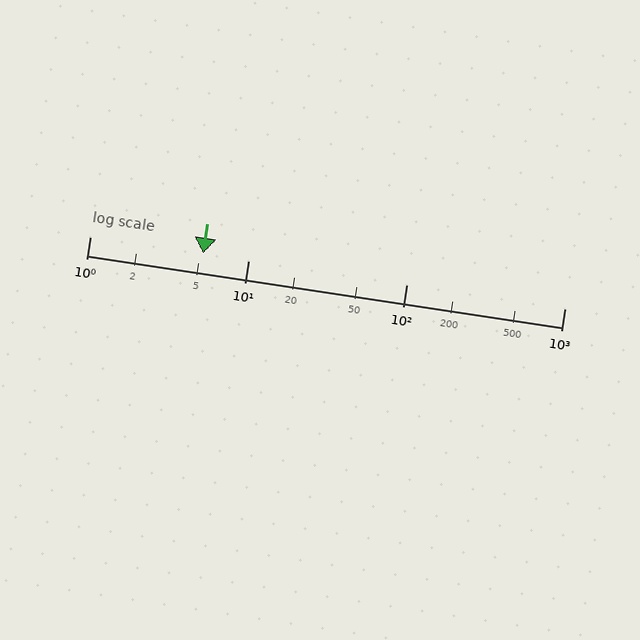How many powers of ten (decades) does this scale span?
The scale spans 3 decades, from 1 to 1000.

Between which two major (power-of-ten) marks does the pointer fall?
The pointer is between 1 and 10.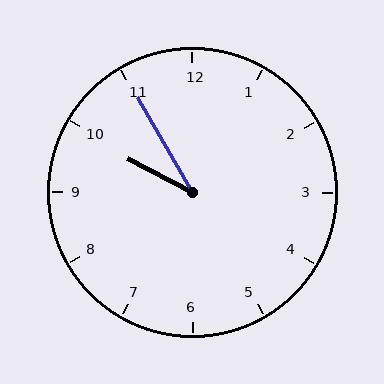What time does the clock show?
9:55.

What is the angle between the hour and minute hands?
Approximately 32 degrees.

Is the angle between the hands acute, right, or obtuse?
It is acute.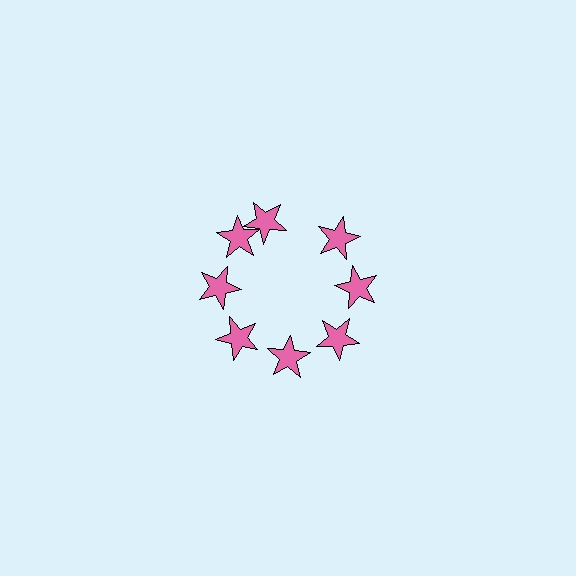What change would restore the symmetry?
The symmetry would be restored by rotating it back into even spacing with its neighbors so that all 8 stars sit at equal angles and equal distance from the center.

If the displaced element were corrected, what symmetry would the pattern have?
It would have 8-fold rotational symmetry — the pattern would map onto itself every 45 degrees.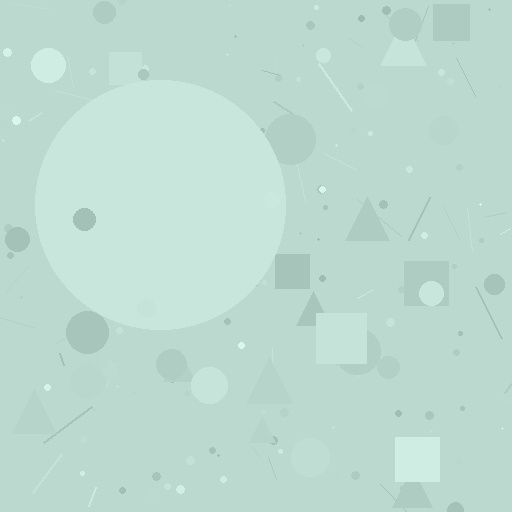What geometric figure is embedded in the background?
A circle is embedded in the background.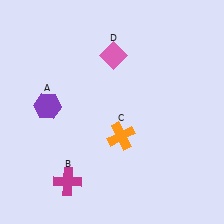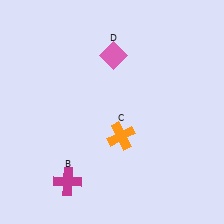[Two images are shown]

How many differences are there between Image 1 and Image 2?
There is 1 difference between the two images.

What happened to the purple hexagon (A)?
The purple hexagon (A) was removed in Image 2. It was in the top-left area of Image 1.